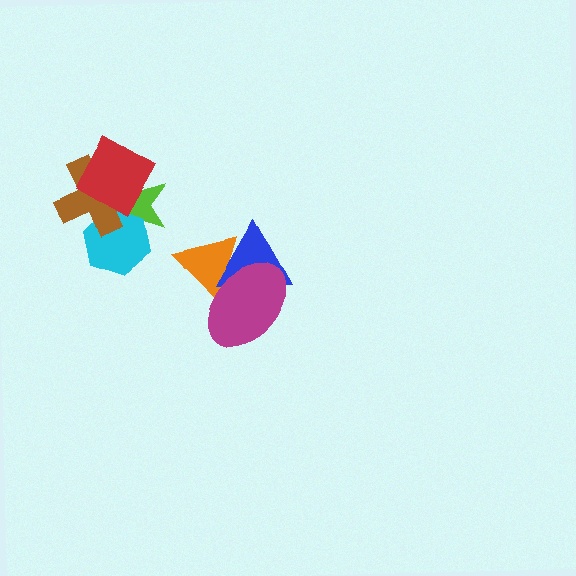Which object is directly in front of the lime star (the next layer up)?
The cyan hexagon is directly in front of the lime star.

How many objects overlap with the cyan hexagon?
2 objects overlap with the cyan hexagon.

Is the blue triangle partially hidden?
Yes, it is partially covered by another shape.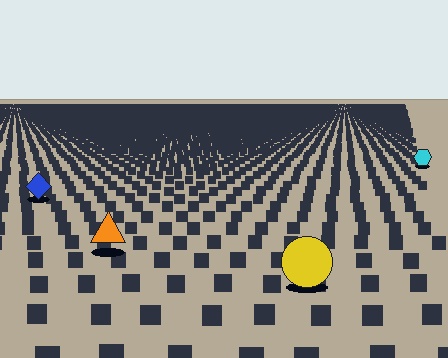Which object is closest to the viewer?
The yellow circle is closest. The texture marks near it are larger and more spread out.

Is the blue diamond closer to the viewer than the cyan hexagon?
Yes. The blue diamond is closer — you can tell from the texture gradient: the ground texture is coarser near it.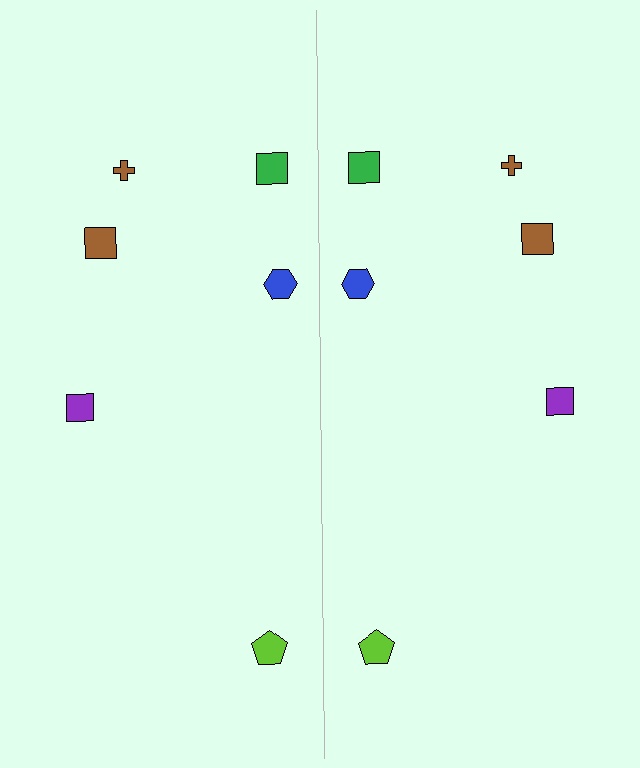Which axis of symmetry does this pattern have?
The pattern has a vertical axis of symmetry running through the center of the image.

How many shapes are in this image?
There are 12 shapes in this image.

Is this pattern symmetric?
Yes, this pattern has bilateral (reflection) symmetry.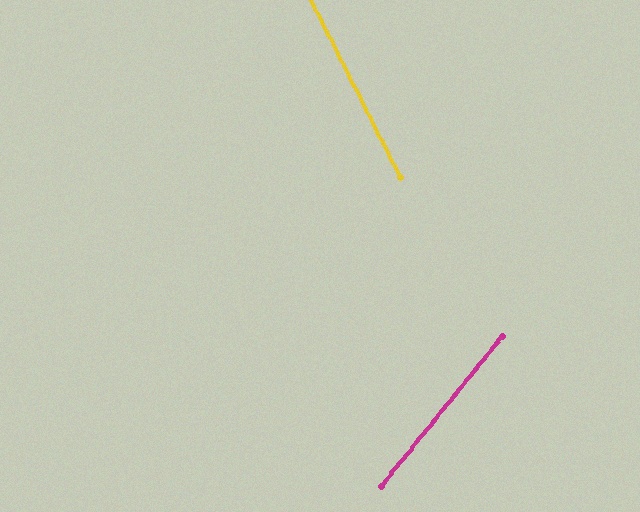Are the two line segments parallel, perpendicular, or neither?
Neither parallel nor perpendicular — they differ by about 66°.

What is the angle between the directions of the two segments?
Approximately 66 degrees.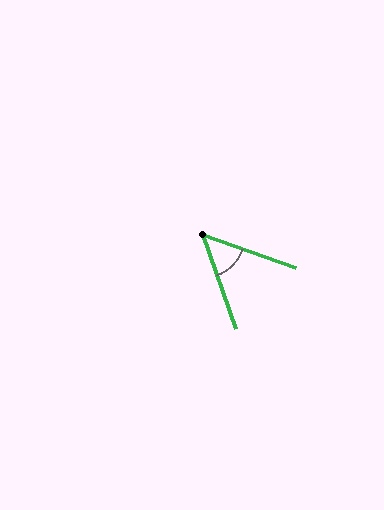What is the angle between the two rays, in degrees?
Approximately 51 degrees.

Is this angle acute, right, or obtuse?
It is acute.